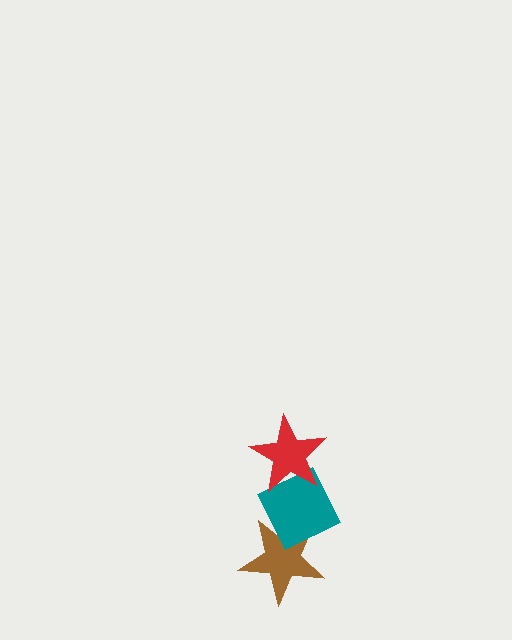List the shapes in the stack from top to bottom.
From top to bottom: the red star, the teal diamond, the brown star.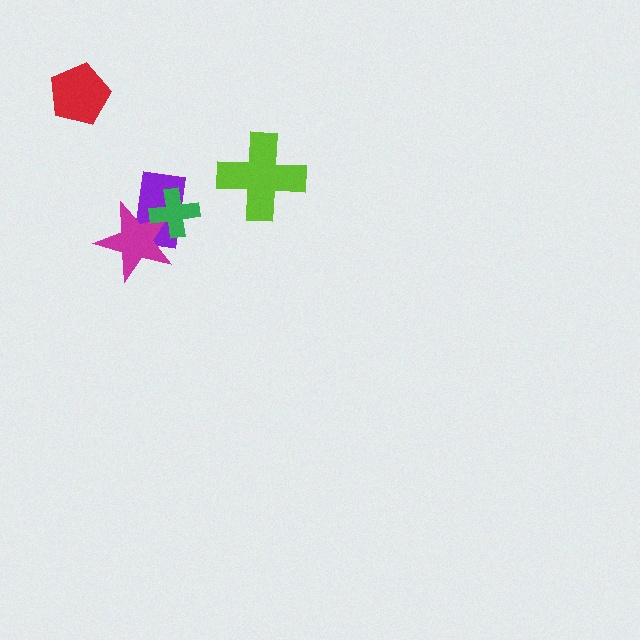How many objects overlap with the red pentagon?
0 objects overlap with the red pentagon.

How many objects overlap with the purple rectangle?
2 objects overlap with the purple rectangle.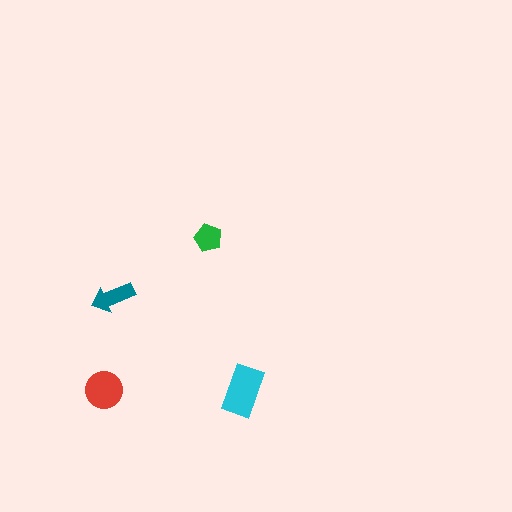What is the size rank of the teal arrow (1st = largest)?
3rd.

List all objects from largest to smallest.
The cyan rectangle, the red circle, the teal arrow, the green pentagon.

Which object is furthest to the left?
The red circle is leftmost.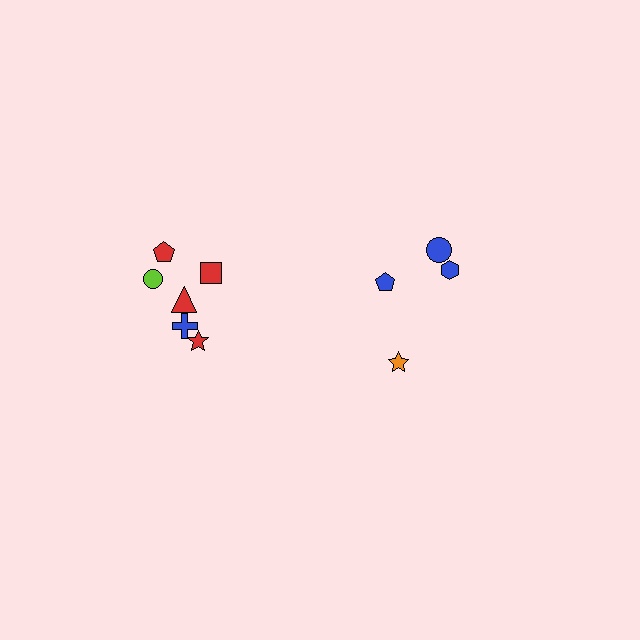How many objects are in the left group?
There are 6 objects.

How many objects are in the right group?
There are 4 objects.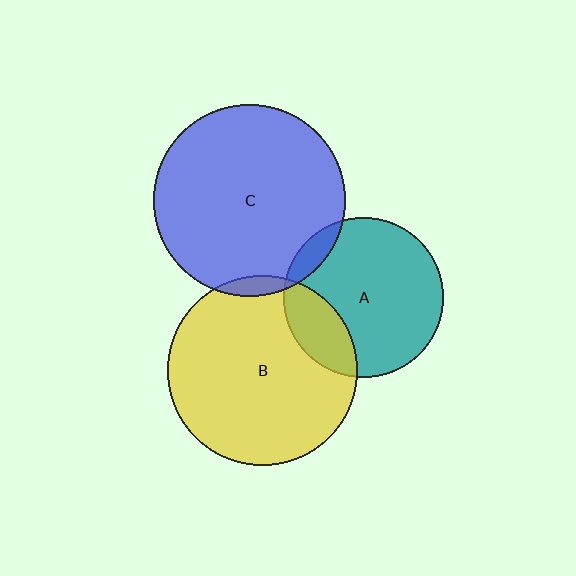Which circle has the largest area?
Circle C (blue).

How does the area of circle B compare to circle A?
Approximately 1.4 times.